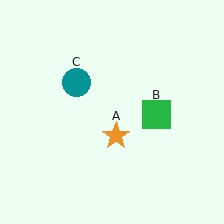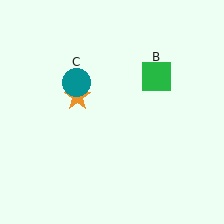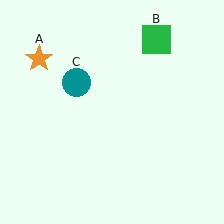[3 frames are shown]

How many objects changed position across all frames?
2 objects changed position: orange star (object A), green square (object B).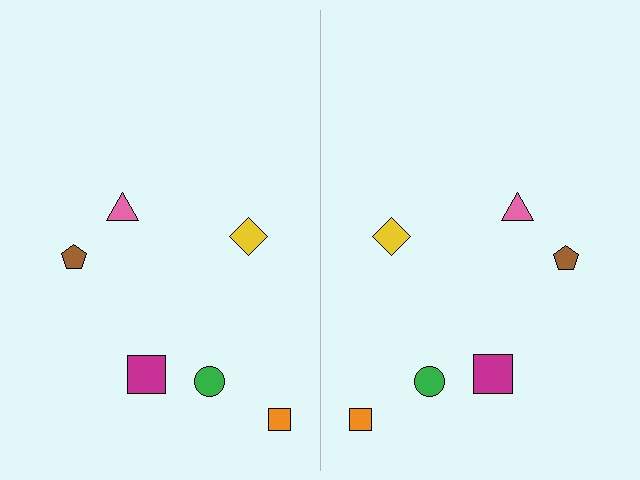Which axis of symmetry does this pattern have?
The pattern has a vertical axis of symmetry running through the center of the image.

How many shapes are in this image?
There are 12 shapes in this image.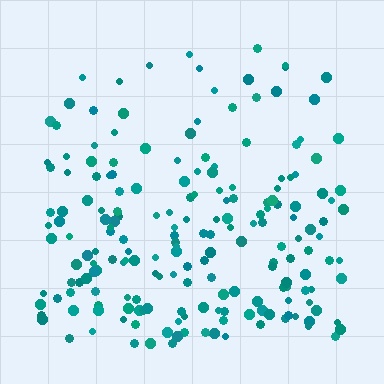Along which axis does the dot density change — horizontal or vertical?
Vertical.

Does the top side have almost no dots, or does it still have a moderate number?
Still a moderate number, just noticeably fewer than the bottom.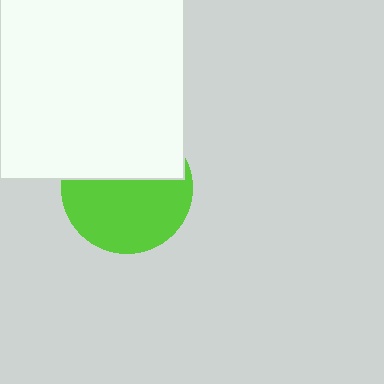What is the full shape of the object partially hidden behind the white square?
The partially hidden object is a lime circle.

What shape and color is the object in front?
The object in front is a white square.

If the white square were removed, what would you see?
You would see the complete lime circle.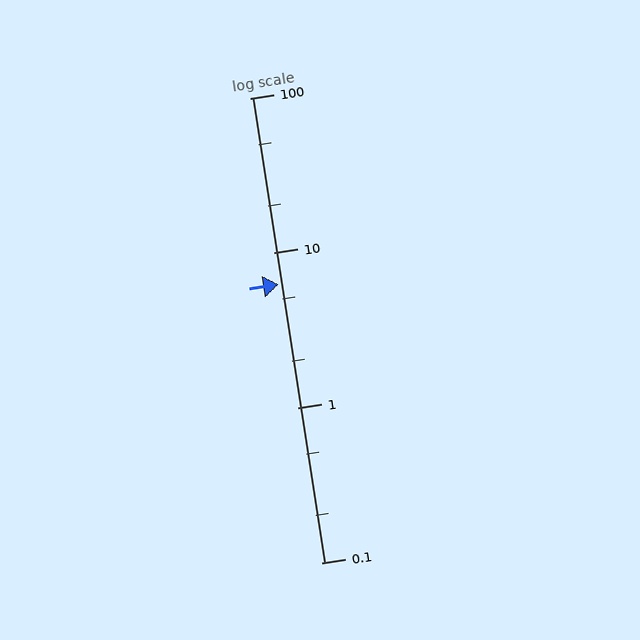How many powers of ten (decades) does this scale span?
The scale spans 3 decades, from 0.1 to 100.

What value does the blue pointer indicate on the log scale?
The pointer indicates approximately 6.3.